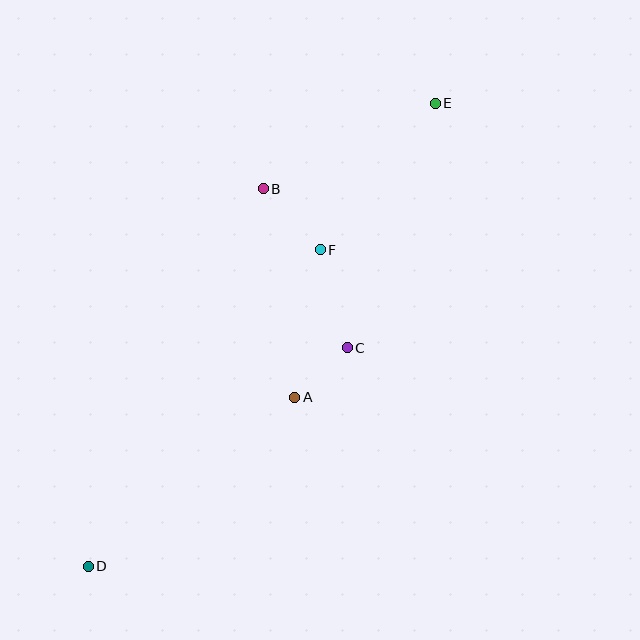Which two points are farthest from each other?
Points D and E are farthest from each other.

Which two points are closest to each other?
Points A and C are closest to each other.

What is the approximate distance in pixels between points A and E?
The distance between A and E is approximately 326 pixels.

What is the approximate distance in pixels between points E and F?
The distance between E and F is approximately 186 pixels.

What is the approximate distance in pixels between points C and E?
The distance between C and E is approximately 260 pixels.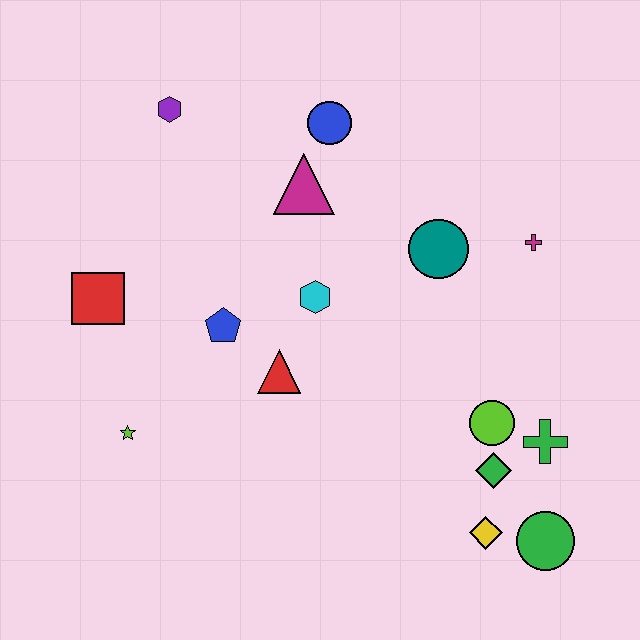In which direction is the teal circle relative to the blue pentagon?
The teal circle is to the right of the blue pentagon.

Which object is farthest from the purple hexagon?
The green circle is farthest from the purple hexagon.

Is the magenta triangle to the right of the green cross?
No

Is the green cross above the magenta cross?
No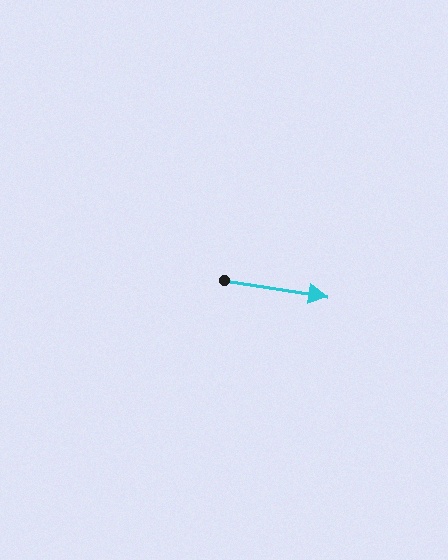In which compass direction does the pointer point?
East.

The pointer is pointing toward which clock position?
Roughly 3 o'clock.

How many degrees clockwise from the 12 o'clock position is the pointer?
Approximately 99 degrees.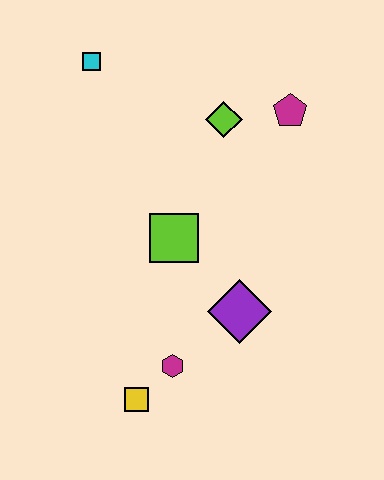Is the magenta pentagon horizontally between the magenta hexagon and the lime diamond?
No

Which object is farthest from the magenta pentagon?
The yellow square is farthest from the magenta pentagon.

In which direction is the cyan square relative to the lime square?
The cyan square is above the lime square.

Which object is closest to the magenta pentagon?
The lime diamond is closest to the magenta pentagon.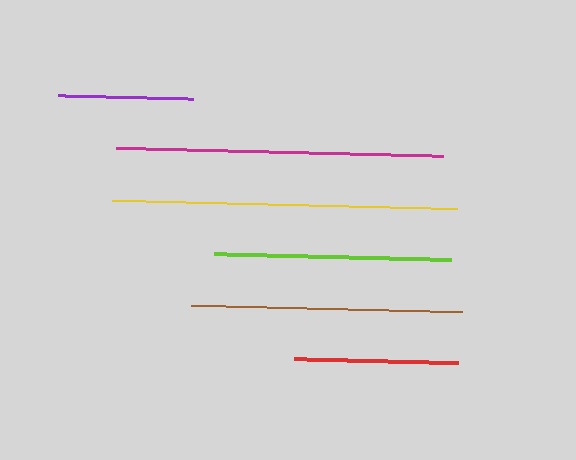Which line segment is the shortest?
The purple line is the shortest at approximately 135 pixels.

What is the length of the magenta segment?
The magenta segment is approximately 327 pixels long.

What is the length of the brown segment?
The brown segment is approximately 272 pixels long.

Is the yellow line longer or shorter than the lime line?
The yellow line is longer than the lime line.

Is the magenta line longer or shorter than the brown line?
The magenta line is longer than the brown line.